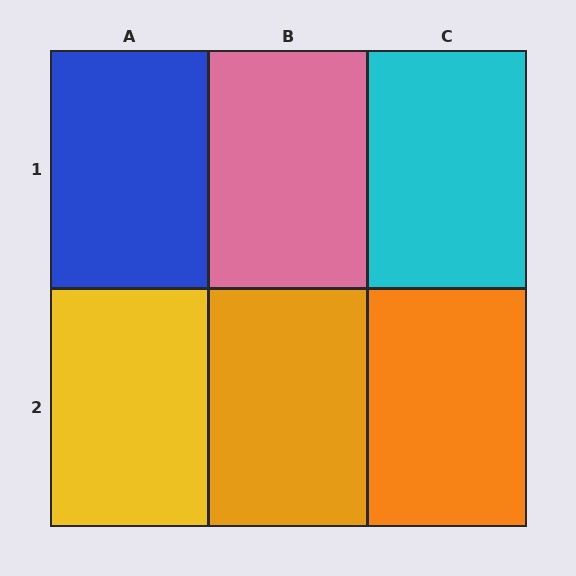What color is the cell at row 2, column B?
Orange.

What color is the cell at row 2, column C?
Orange.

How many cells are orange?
2 cells are orange.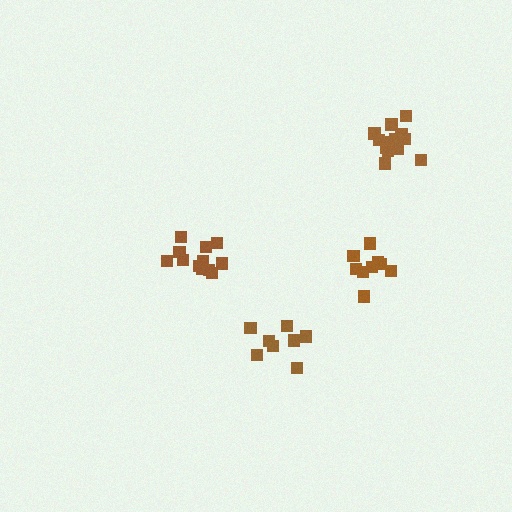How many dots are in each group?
Group 1: 8 dots, Group 2: 14 dots, Group 3: 9 dots, Group 4: 12 dots (43 total).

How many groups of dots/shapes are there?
There are 4 groups.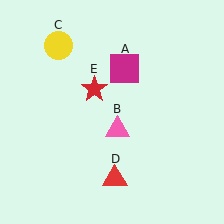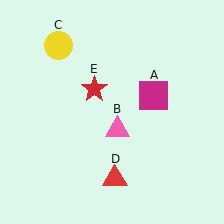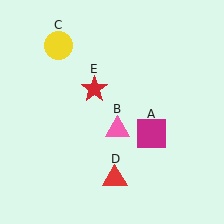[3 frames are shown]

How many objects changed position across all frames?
1 object changed position: magenta square (object A).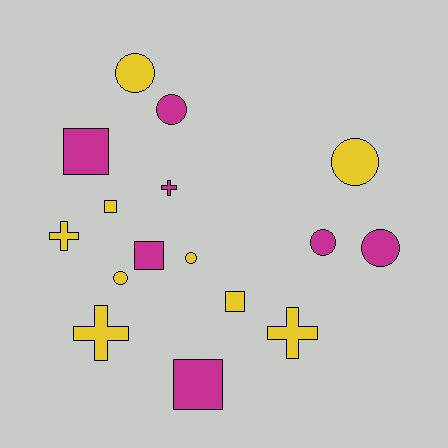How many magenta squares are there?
There are 3 magenta squares.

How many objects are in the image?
There are 16 objects.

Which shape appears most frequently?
Circle, with 7 objects.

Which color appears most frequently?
Yellow, with 9 objects.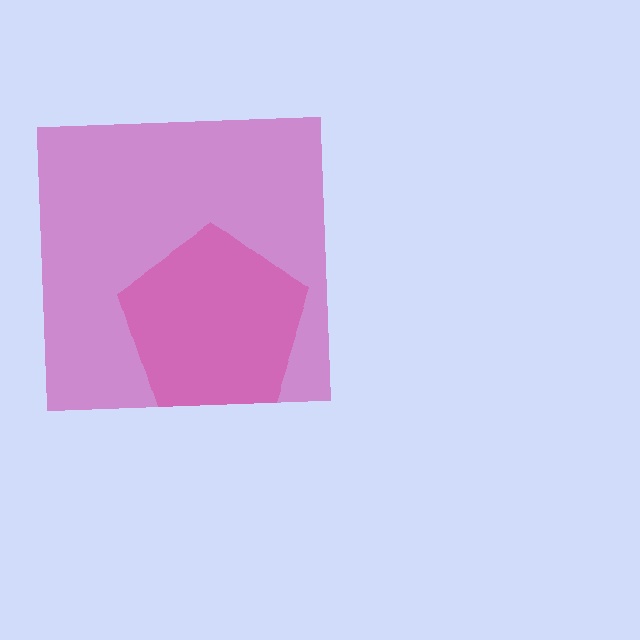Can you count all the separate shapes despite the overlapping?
Yes, there are 2 separate shapes.